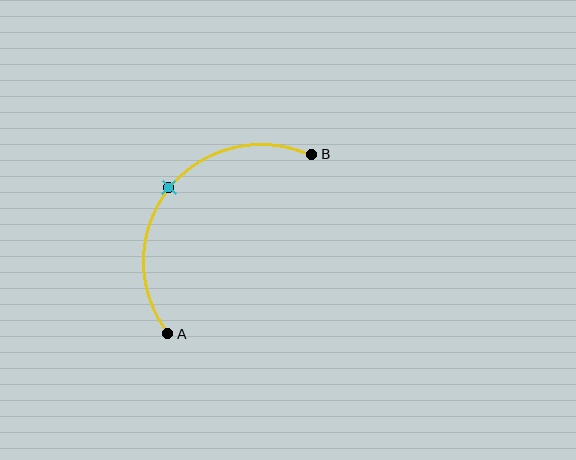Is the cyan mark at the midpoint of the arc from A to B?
Yes. The cyan mark lies on the arc at equal arc-length from both A and B — it is the arc midpoint.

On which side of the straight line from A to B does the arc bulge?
The arc bulges above and to the left of the straight line connecting A and B.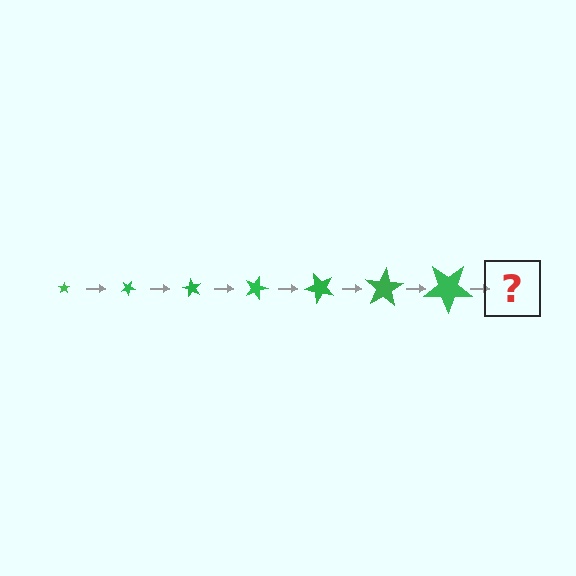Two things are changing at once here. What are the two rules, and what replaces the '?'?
The two rules are that the star grows larger each step and it rotates 30 degrees each step. The '?' should be a star, larger than the previous one and rotated 210 degrees from the start.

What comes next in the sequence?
The next element should be a star, larger than the previous one and rotated 210 degrees from the start.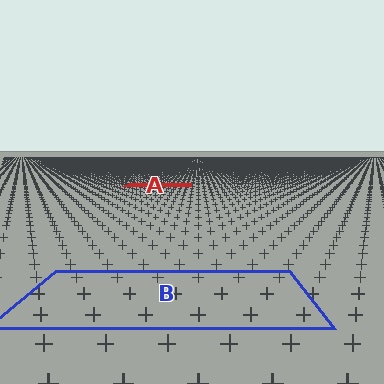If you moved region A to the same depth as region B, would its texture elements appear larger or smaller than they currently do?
They would appear larger. At a closer depth, the same texture elements are projected at a bigger on-screen size.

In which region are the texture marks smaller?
The texture marks are smaller in region A, because it is farther away.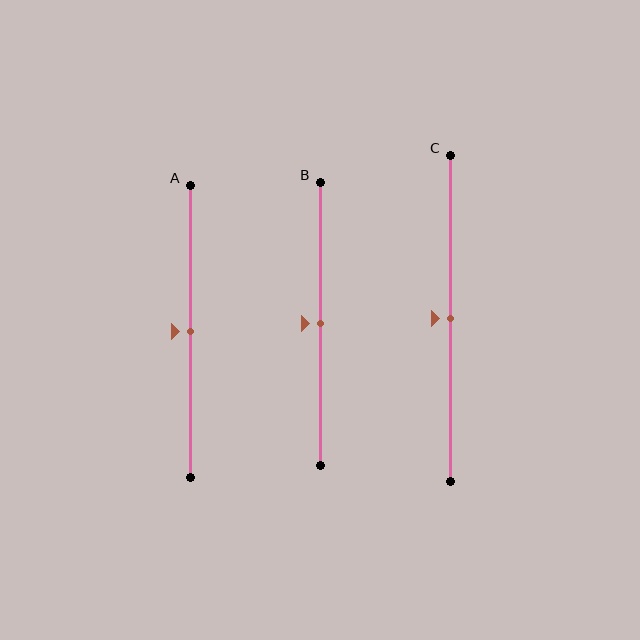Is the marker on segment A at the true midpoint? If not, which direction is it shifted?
Yes, the marker on segment A is at the true midpoint.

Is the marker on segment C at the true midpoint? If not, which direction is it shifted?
Yes, the marker on segment C is at the true midpoint.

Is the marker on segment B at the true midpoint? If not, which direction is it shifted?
Yes, the marker on segment B is at the true midpoint.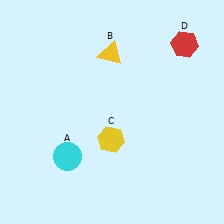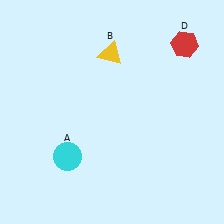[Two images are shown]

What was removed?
The yellow hexagon (C) was removed in Image 2.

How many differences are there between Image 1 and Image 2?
There is 1 difference between the two images.